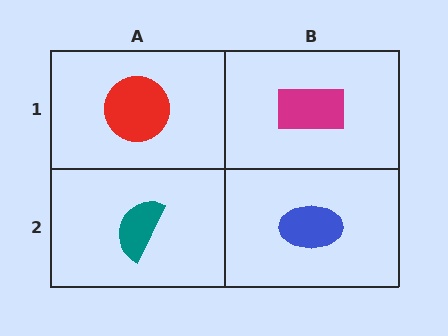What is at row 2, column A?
A teal semicircle.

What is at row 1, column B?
A magenta rectangle.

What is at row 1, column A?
A red circle.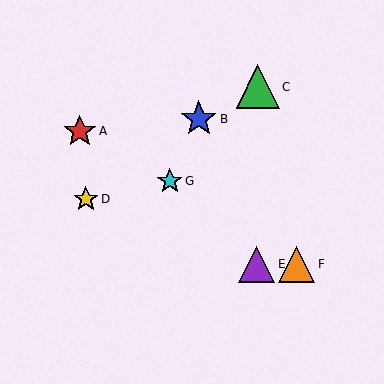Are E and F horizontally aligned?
Yes, both are at y≈264.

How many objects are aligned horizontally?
2 objects (E, F) are aligned horizontally.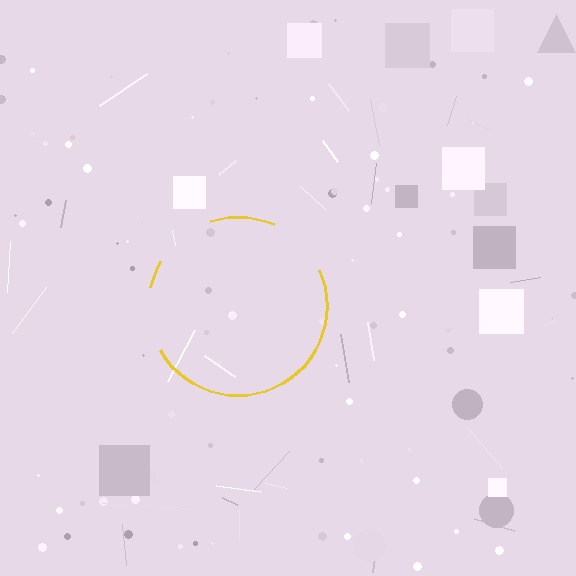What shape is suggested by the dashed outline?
The dashed outline suggests a circle.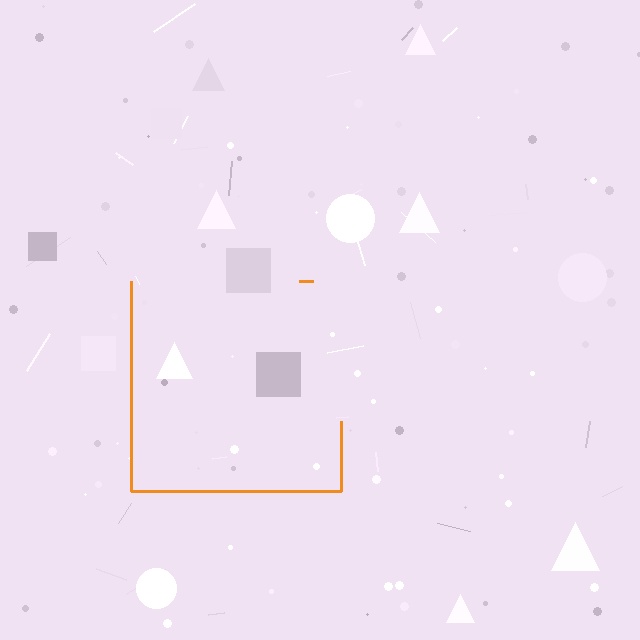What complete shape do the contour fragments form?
The contour fragments form a square.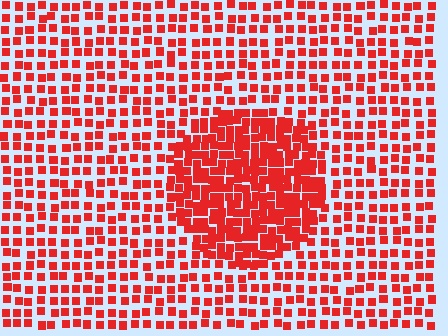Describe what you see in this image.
The image contains small red elements arranged at two different densities. A circle-shaped region is visible where the elements are more densely packed than the surrounding area.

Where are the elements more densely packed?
The elements are more densely packed inside the circle boundary.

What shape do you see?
I see a circle.